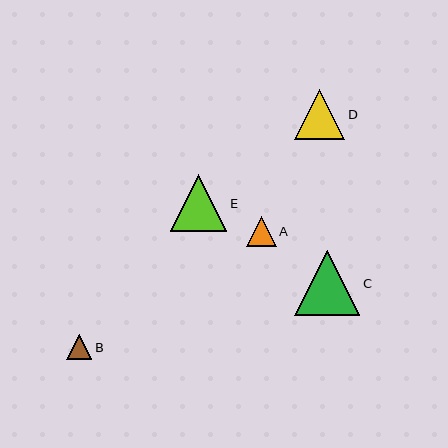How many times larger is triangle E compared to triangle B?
Triangle E is approximately 2.3 times the size of triangle B.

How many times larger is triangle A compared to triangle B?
Triangle A is approximately 1.2 times the size of triangle B.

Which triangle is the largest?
Triangle C is the largest with a size of approximately 65 pixels.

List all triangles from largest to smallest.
From largest to smallest: C, E, D, A, B.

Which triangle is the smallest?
Triangle B is the smallest with a size of approximately 25 pixels.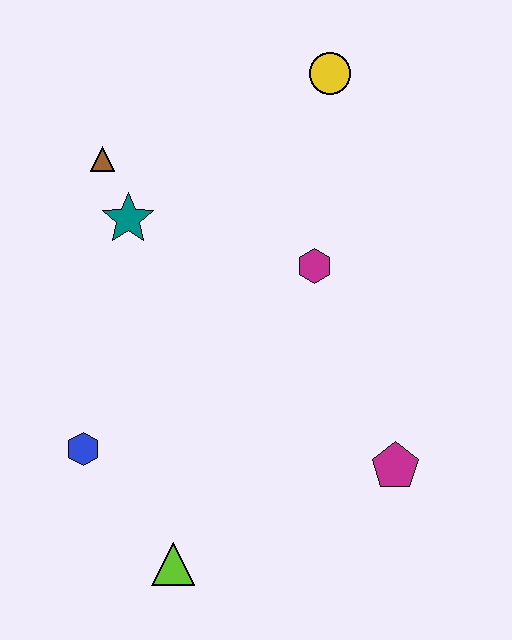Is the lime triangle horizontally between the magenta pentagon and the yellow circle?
No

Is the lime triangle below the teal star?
Yes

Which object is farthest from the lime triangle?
The yellow circle is farthest from the lime triangle.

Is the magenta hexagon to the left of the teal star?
No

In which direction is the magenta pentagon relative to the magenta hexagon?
The magenta pentagon is below the magenta hexagon.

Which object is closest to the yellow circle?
The magenta hexagon is closest to the yellow circle.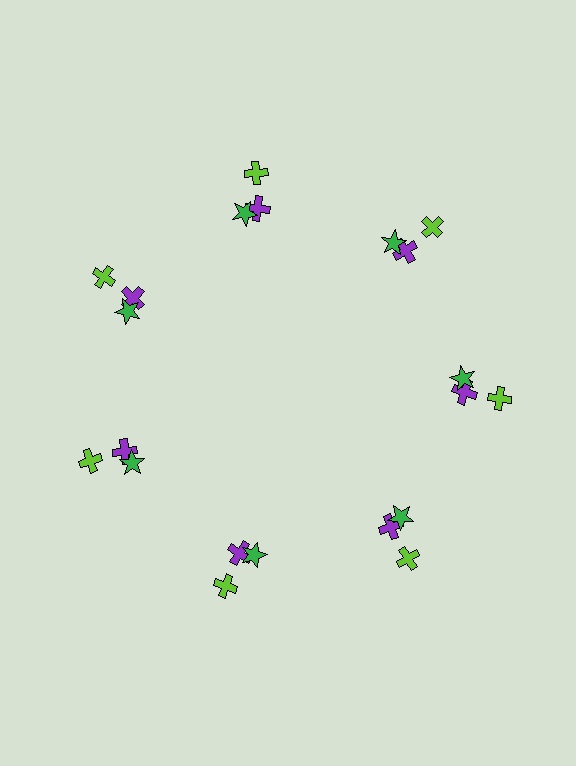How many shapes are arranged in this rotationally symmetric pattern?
There are 21 shapes, arranged in 7 groups of 3.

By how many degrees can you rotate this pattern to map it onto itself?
The pattern maps onto itself every 51 degrees of rotation.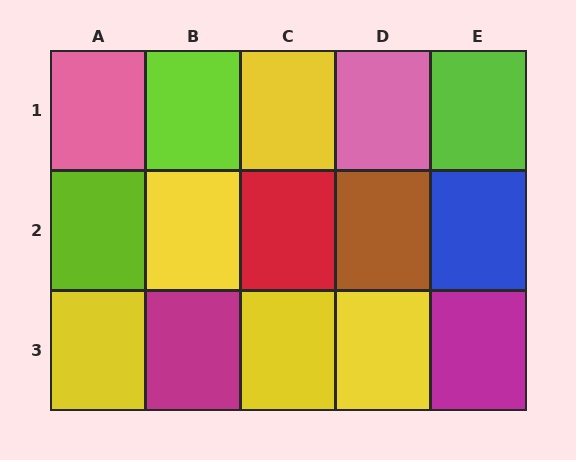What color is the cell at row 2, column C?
Red.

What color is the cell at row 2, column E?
Blue.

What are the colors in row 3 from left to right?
Yellow, magenta, yellow, yellow, magenta.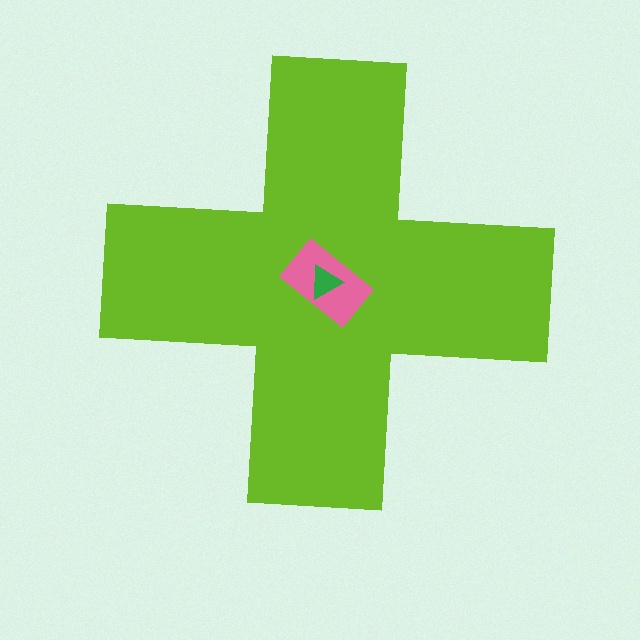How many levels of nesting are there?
3.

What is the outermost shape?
The lime cross.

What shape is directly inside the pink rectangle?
The green triangle.